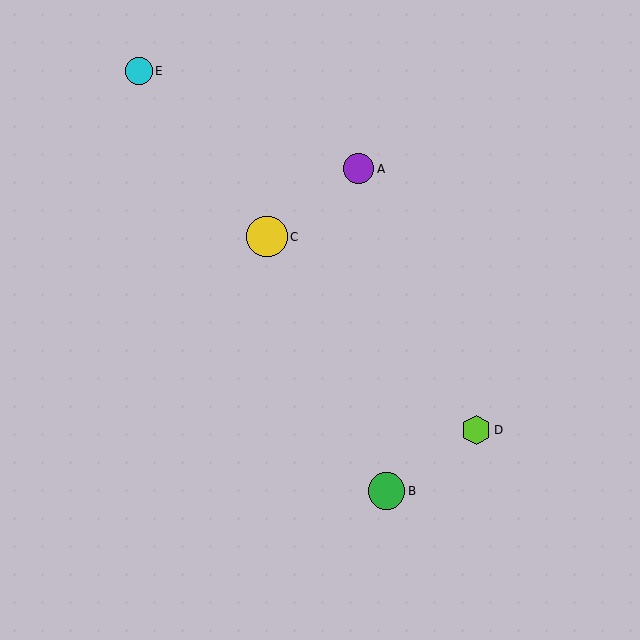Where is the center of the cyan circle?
The center of the cyan circle is at (139, 71).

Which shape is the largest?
The yellow circle (labeled C) is the largest.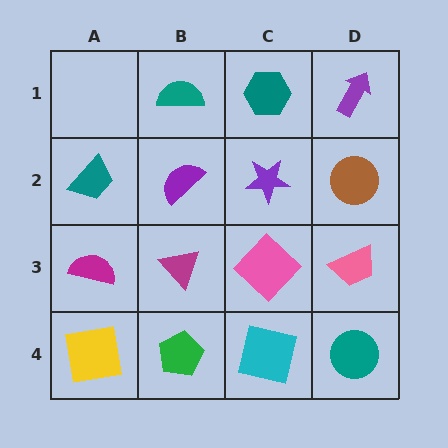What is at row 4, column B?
A green pentagon.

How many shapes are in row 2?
4 shapes.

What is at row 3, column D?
A pink trapezoid.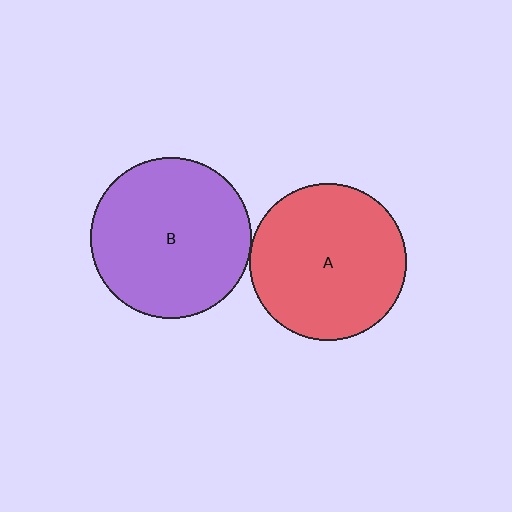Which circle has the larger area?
Circle B (purple).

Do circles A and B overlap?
Yes.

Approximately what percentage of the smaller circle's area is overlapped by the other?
Approximately 5%.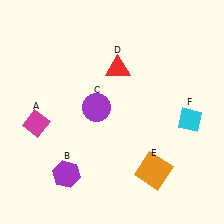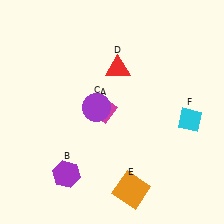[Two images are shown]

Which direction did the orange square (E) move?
The orange square (E) moved left.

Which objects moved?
The objects that moved are: the magenta diamond (A), the orange square (E).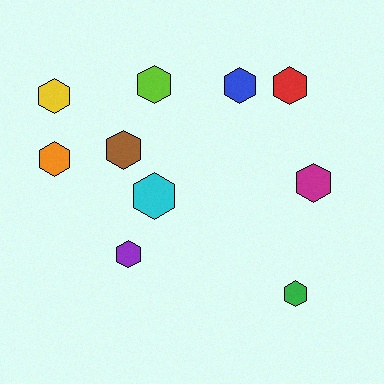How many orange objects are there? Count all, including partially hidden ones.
There is 1 orange object.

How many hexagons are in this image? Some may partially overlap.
There are 10 hexagons.